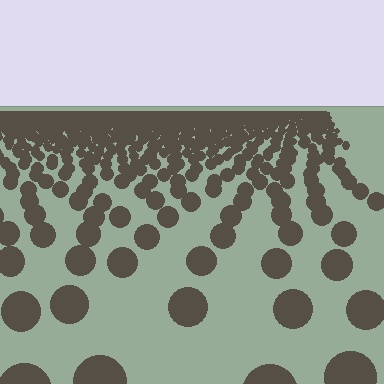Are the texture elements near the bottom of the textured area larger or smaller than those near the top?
Larger. Near the bottom, elements are closer to the viewer and appear at a bigger on-screen size.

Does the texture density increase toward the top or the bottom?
Density increases toward the top.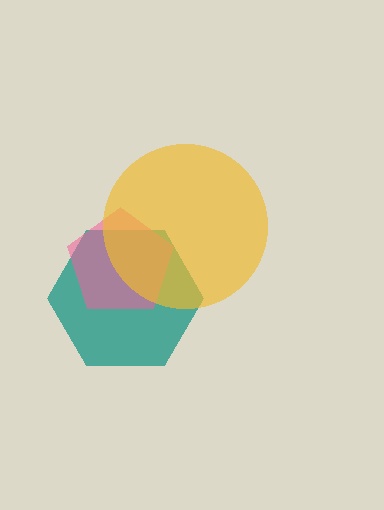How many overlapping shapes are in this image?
There are 3 overlapping shapes in the image.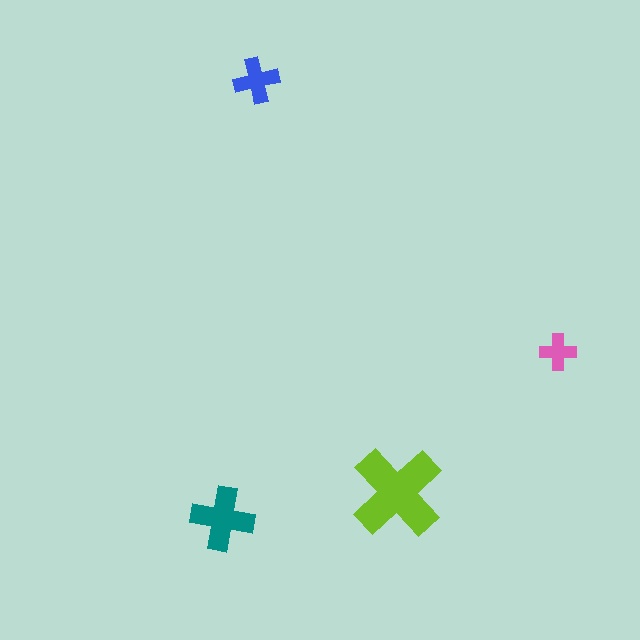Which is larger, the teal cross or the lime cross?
The lime one.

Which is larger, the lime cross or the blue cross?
The lime one.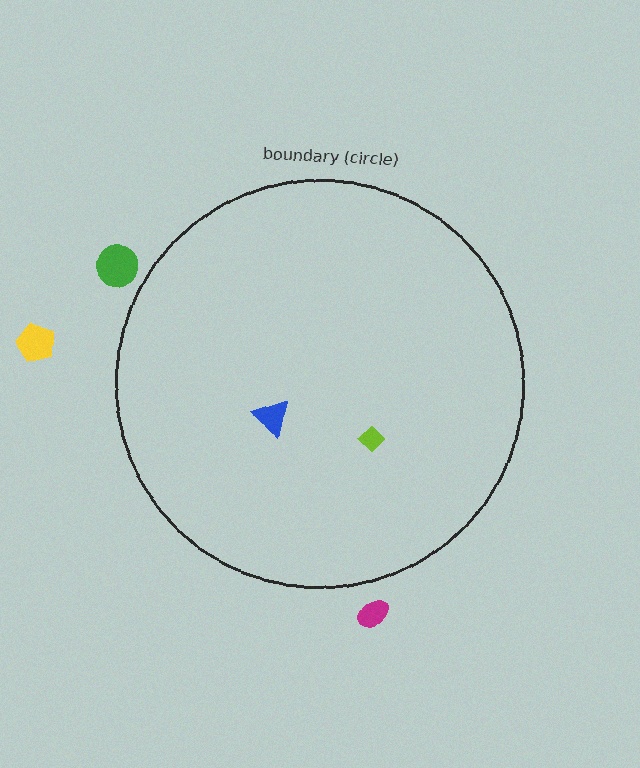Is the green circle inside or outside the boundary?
Outside.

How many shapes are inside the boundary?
2 inside, 3 outside.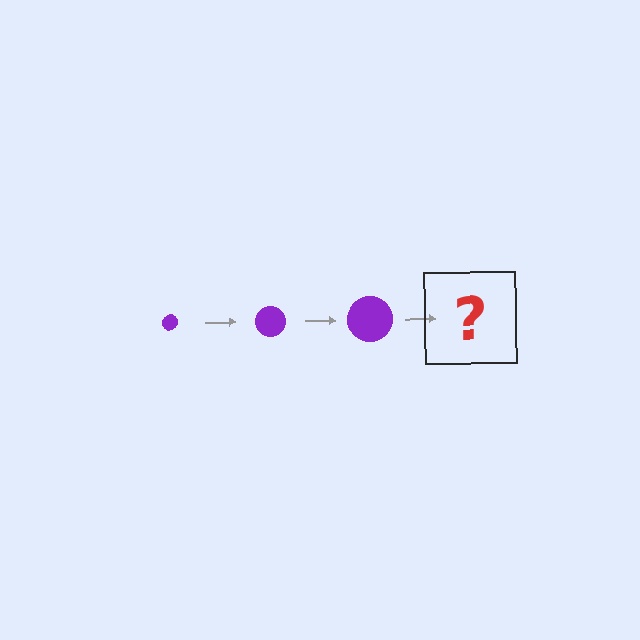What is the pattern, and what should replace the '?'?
The pattern is that the circle gets progressively larger each step. The '?' should be a purple circle, larger than the previous one.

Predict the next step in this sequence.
The next step is a purple circle, larger than the previous one.